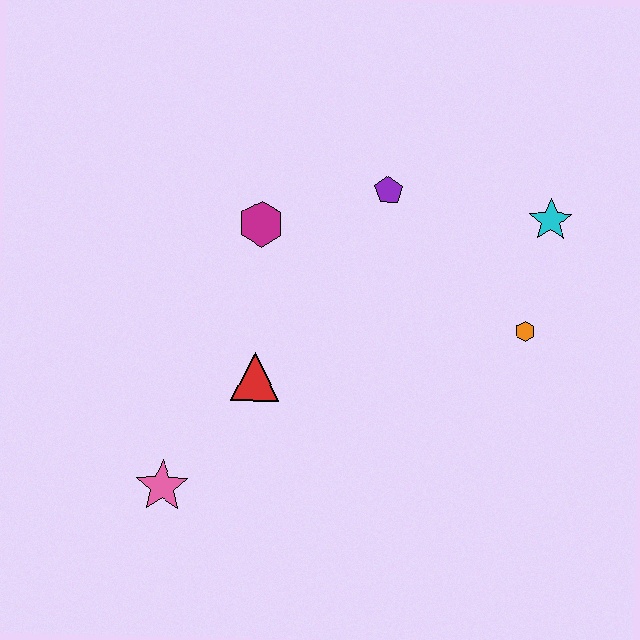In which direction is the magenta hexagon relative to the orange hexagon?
The magenta hexagon is to the left of the orange hexagon.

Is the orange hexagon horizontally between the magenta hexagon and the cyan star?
Yes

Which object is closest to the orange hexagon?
The cyan star is closest to the orange hexagon.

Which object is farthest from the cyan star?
The pink star is farthest from the cyan star.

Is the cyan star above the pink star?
Yes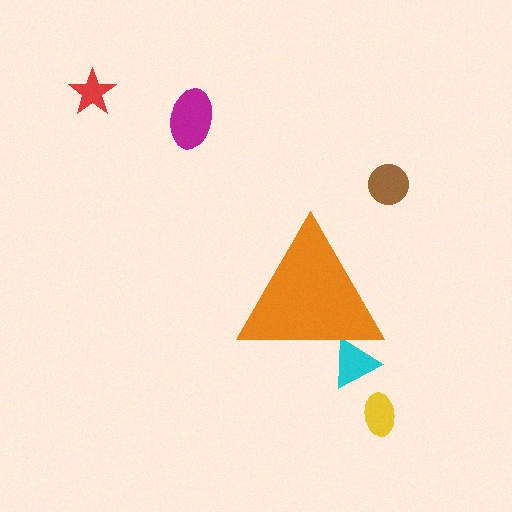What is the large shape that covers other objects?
An orange triangle.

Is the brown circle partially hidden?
No, the brown circle is fully visible.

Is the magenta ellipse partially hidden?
No, the magenta ellipse is fully visible.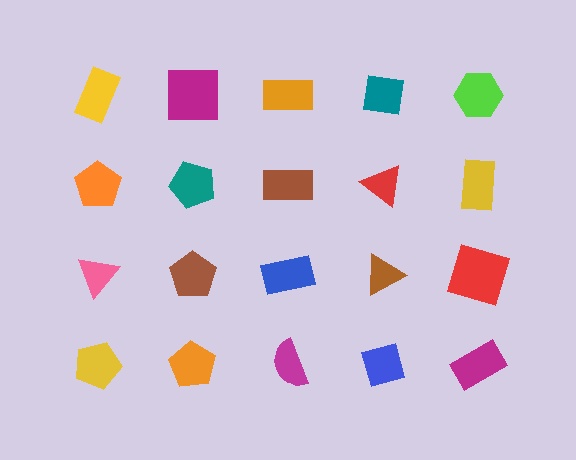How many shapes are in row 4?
5 shapes.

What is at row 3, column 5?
A red square.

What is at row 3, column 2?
A brown pentagon.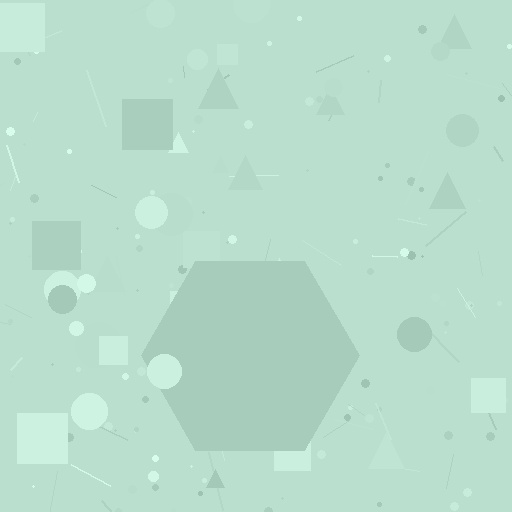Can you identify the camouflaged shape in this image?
The camouflaged shape is a hexagon.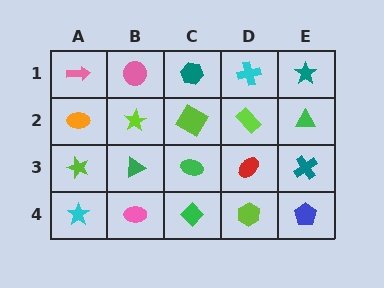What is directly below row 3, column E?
A blue pentagon.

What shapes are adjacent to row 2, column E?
A teal star (row 1, column E), a teal cross (row 3, column E), a lime rectangle (row 2, column D).